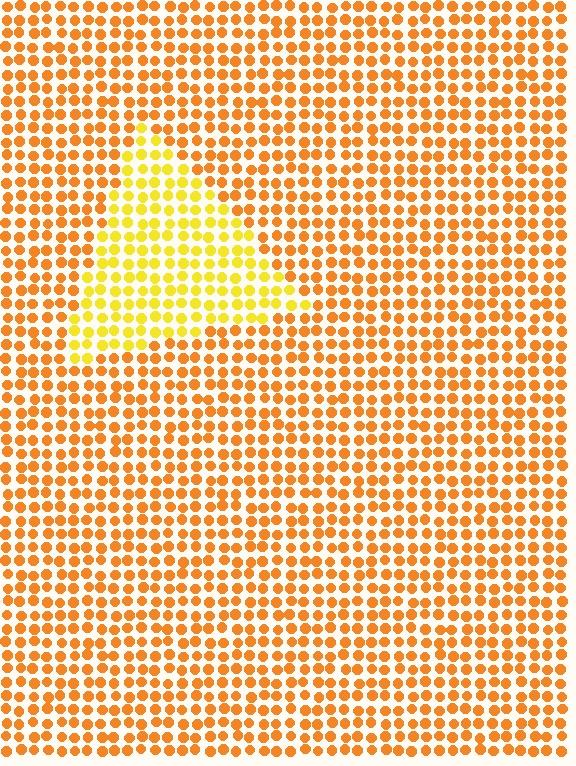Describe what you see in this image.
The image is filled with small orange elements in a uniform arrangement. A triangle-shaped region is visible where the elements are tinted to a slightly different hue, forming a subtle color boundary.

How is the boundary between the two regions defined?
The boundary is defined purely by a slight shift in hue (about 28 degrees). Spacing, size, and orientation are identical on both sides.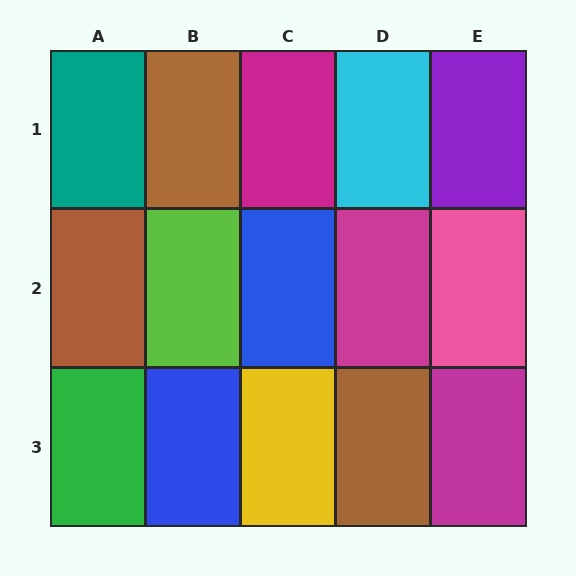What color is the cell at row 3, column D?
Brown.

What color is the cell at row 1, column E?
Purple.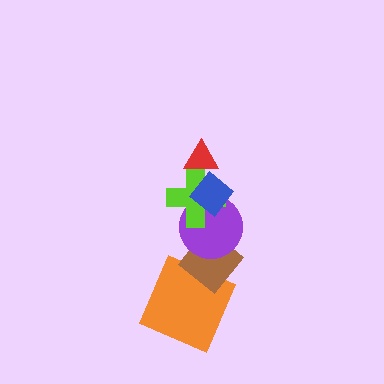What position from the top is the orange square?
The orange square is 6th from the top.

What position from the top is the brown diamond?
The brown diamond is 5th from the top.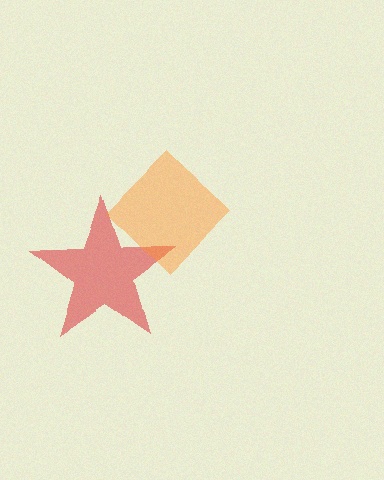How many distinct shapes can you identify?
There are 2 distinct shapes: a red star, an orange diamond.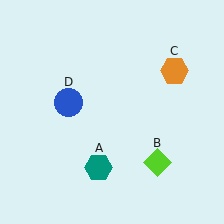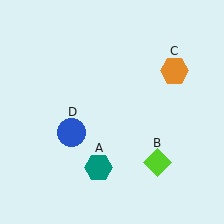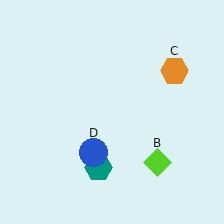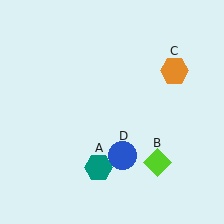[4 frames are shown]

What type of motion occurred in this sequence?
The blue circle (object D) rotated counterclockwise around the center of the scene.